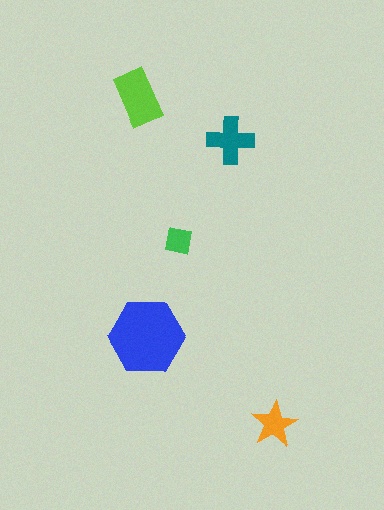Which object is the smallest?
The green square.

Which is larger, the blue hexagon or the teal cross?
The blue hexagon.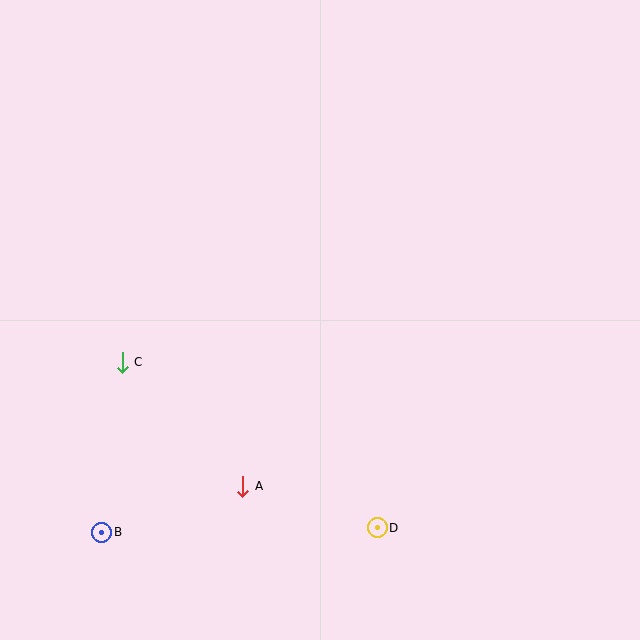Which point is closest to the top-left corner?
Point C is closest to the top-left corner.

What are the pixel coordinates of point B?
Point B is at (102, 532).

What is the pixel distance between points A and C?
The distance between A and C is 172 pixels.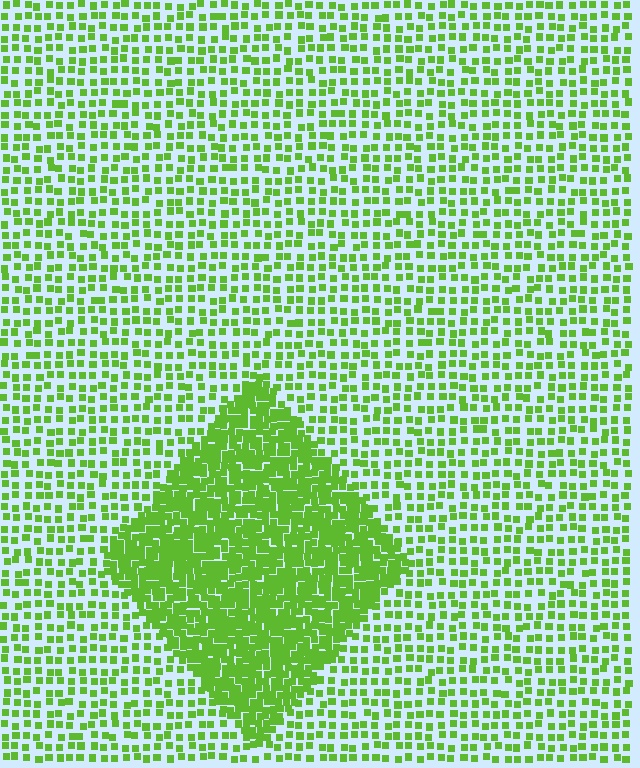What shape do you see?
I see a diamond.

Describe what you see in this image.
The image contains small lime elements arranged at two different densities. A diamond-shaped region is visible where the elements are more densely packed than the surrounding area.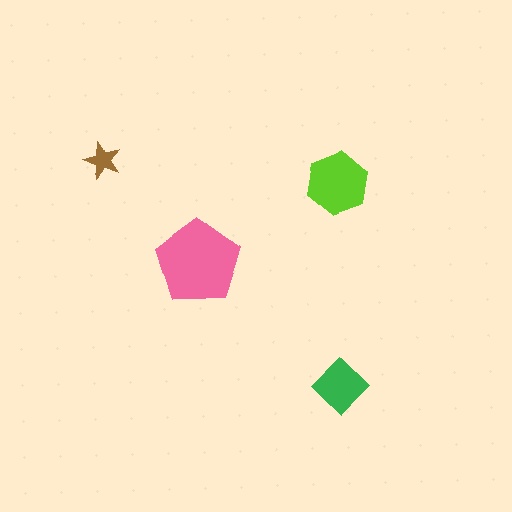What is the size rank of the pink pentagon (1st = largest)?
1st.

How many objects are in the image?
There are 4 objects in the image.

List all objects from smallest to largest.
The brown star, the green diamond, the lime hexagon, the pink pentagon.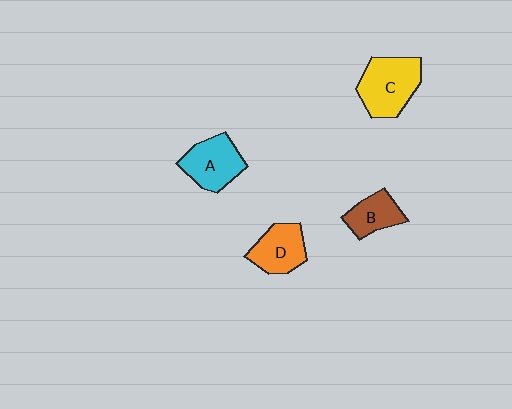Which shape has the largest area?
Shape C (yellow).